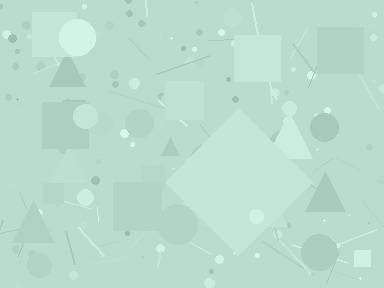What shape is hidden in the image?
A diamond is hidden in the image.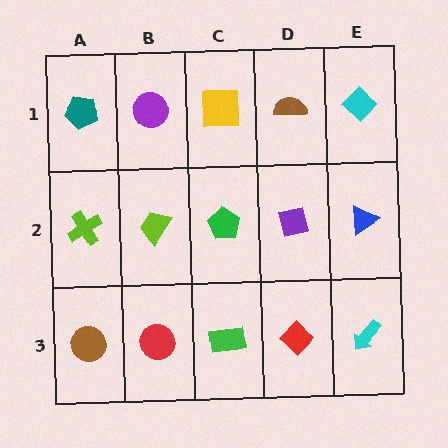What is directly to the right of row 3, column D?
A cyan arrow.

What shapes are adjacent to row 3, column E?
A blue triangle (row 2, column E), a red diamond (row 3, column D).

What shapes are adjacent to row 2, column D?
A brown semicircle (row 1, column D), a red diamond (row 3, column D), a green pentagon (row 2, column C), a blue triangle (row 2, column E).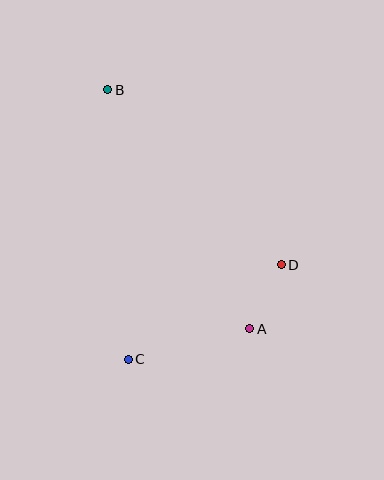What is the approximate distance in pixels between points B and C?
The distance between B and C is approximately 270 pixels.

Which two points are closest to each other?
Points A and D are closest to each other.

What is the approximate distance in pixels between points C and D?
The distance between C and D is approximately 180 pixels.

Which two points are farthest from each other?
Points A and B are farthest from each other.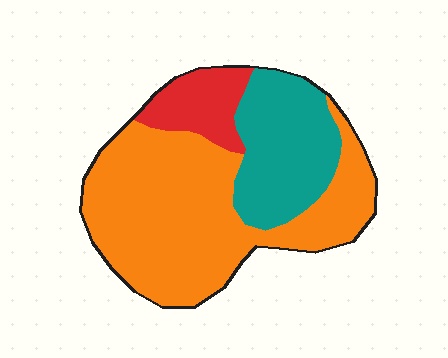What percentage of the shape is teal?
Teal takes up about one quarter (1/4) of the shape.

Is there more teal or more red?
Teal.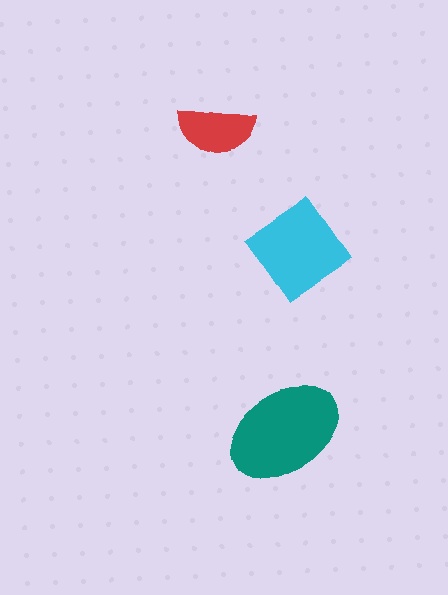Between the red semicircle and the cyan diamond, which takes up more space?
The cyan diamond.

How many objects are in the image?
There are 3 objects in the image.